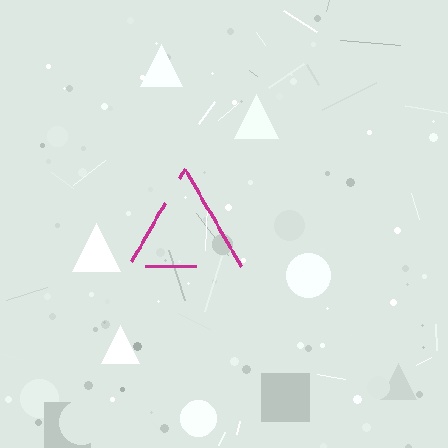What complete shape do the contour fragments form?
The contour fragments form a triangle.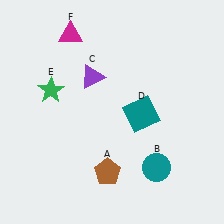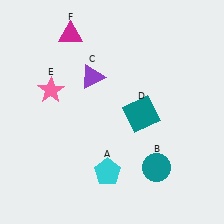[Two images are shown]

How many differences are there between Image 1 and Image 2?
There are 2 differences between the two images.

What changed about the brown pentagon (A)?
In Image 1, A is brown. In Image 2, it changed to cyan.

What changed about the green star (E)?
In Image 1, E is green. In Image 2, it changed to pink.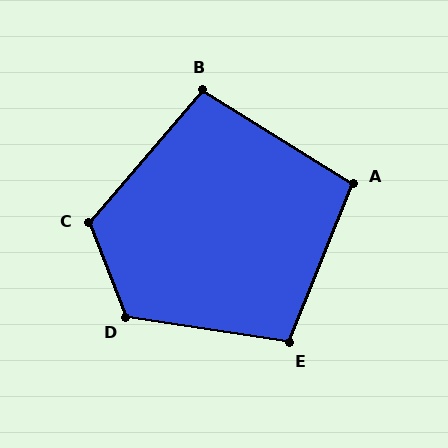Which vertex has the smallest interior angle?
B, at approximately 99 degrees.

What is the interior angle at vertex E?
Approximately 103 degrees (obtuse).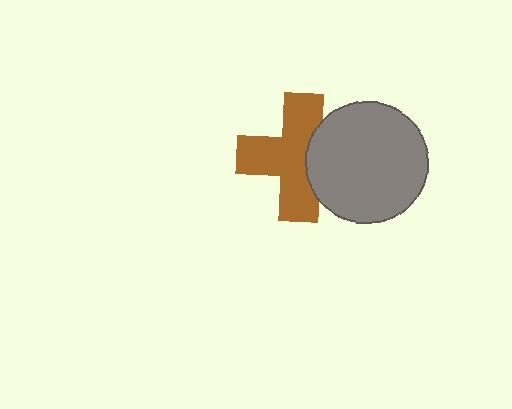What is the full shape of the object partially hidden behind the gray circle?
The partially hidden object is a brown cross.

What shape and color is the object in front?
The object in front is a gray circle.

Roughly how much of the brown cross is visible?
Most of it is visible (roughly 69%).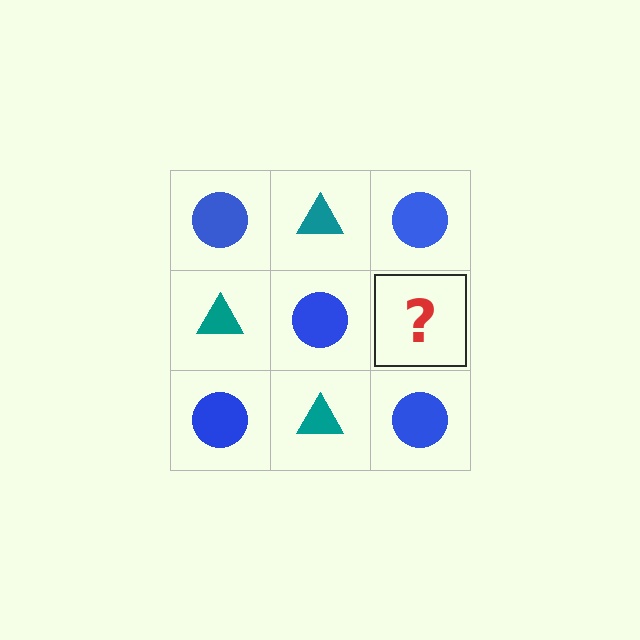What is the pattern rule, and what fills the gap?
The rule is that it alternates blue circle and teal triangle in a checkerboard pattern. The gap should be filled with a teal triangle.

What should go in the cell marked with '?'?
The missing cell should contain a teal triangle.